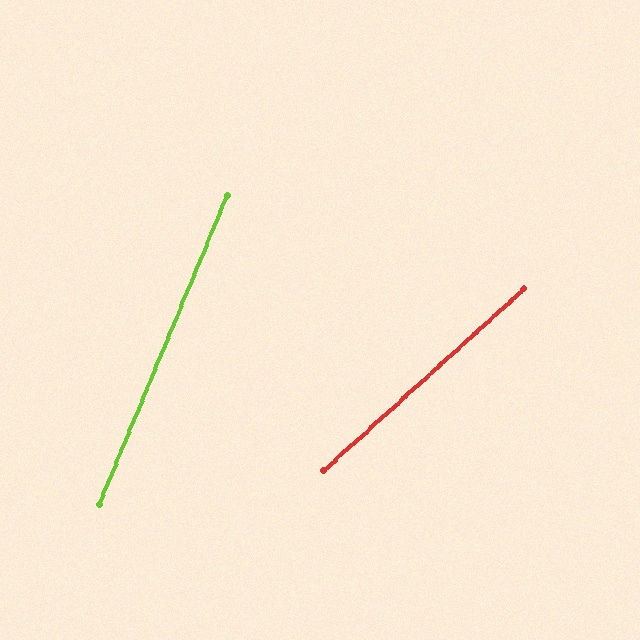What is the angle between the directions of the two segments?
Approximately 25 degrees.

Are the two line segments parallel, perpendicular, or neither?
Neither parallel nor perpendicular — they differ by about 25°.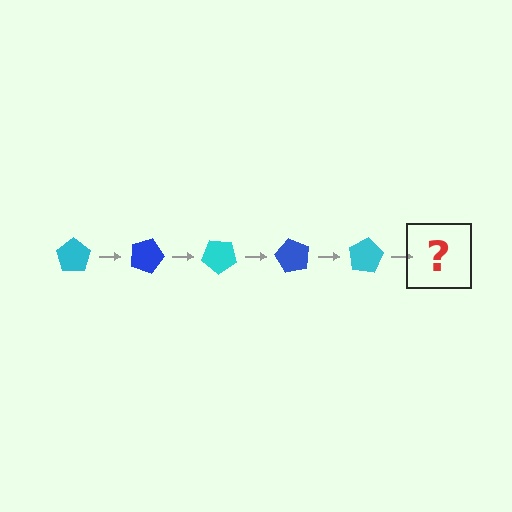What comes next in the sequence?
The next element should be a blue pentagon, rotated 100 degrees from the start.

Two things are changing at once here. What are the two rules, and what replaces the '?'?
The two rules are that it rotates 20 degrees each step and the color cycles through cyan and blue. The '?' should be a blue pentagon, rotated 100 degrees from the start.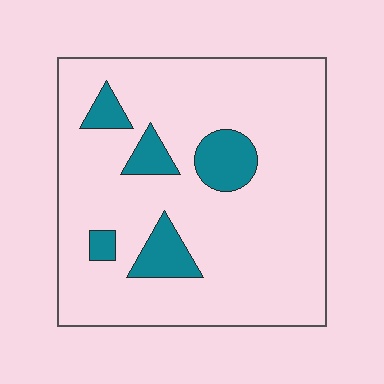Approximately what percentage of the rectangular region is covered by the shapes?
Approximately 15%.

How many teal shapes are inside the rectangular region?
5.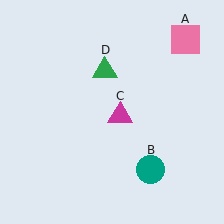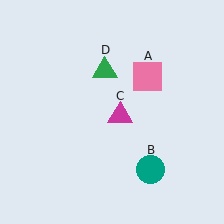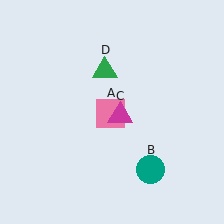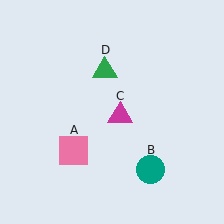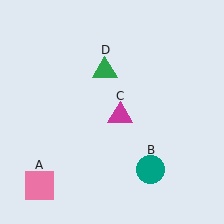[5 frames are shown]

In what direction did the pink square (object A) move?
The pink square (object A) moved down and to the left.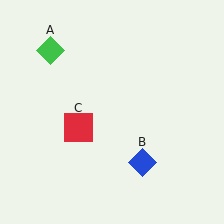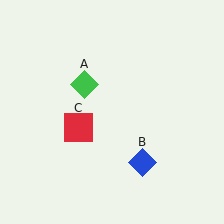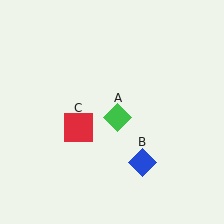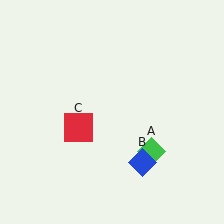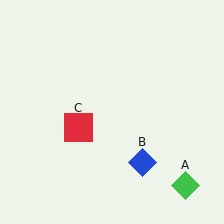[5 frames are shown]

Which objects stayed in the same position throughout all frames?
Blue diamond (object B) and red square (object C) remained stationary.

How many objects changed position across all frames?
1 object changed position: green diamond (object A).